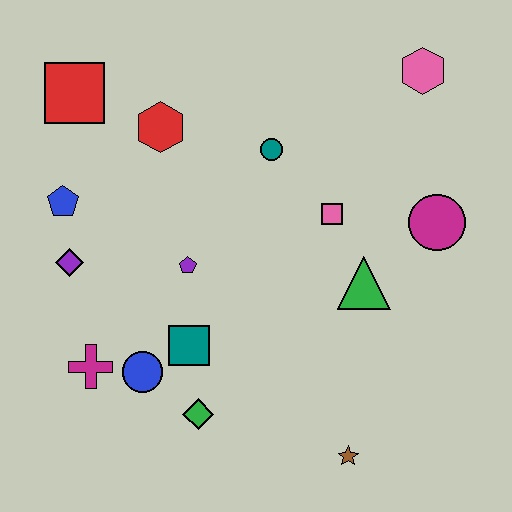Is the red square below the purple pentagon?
No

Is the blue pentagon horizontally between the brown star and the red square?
No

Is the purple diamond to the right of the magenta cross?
No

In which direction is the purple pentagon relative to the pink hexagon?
The purple pentagon is to the left of the pink hexagon.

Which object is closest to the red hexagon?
The red square is closest to the red hexagon.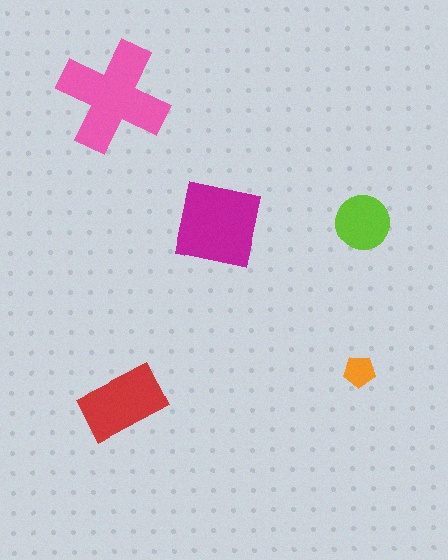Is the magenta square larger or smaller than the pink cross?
Smaller.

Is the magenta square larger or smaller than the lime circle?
Larger.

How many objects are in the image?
There are 5 objects in the image.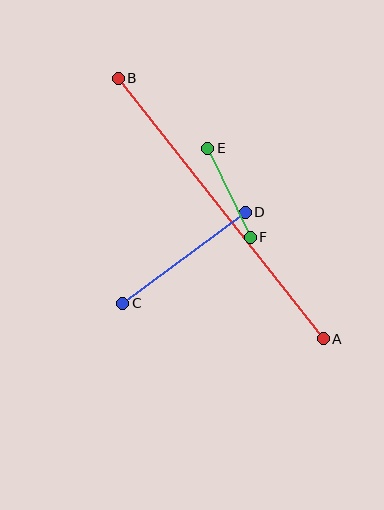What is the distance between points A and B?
The distance is approximately 331 pixels.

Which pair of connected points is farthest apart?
Points A and B are farthest apart.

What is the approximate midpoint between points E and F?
The midpoint is at approximately (229, 193) pixels.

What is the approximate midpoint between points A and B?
The midpoint is at approximately (221, 209) pixels.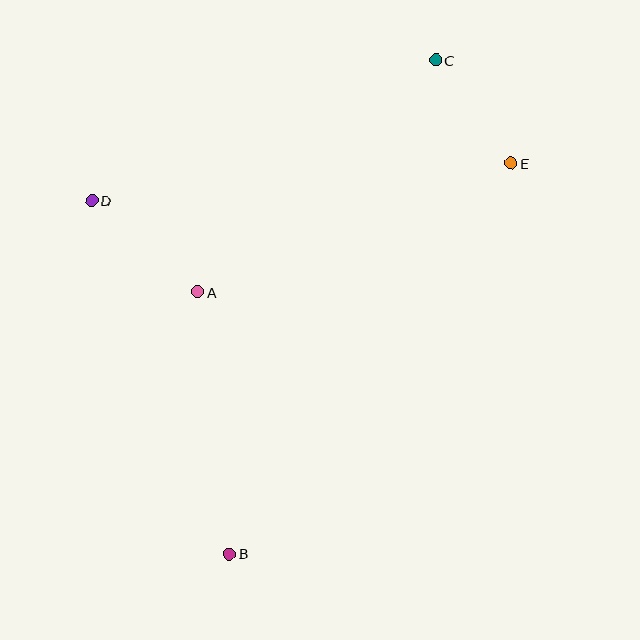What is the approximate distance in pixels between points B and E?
The distance between B and E is approximately 482 pixels.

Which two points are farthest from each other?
Points B and C are farthest from each other.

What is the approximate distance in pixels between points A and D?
The distance between A and D is approximately 140 pixels.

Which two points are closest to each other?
Points C and E are closest to each other.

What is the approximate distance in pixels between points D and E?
The distance between D and E is approximately 421 pixels.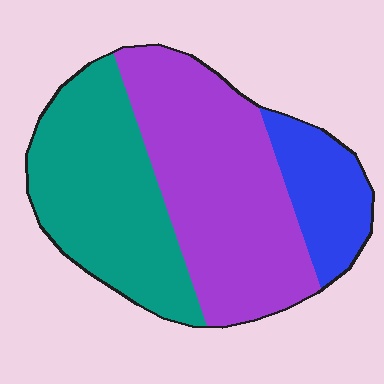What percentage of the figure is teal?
Teal covers 38% of the figure.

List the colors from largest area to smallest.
From largest to smallest: purple, teal, blue.